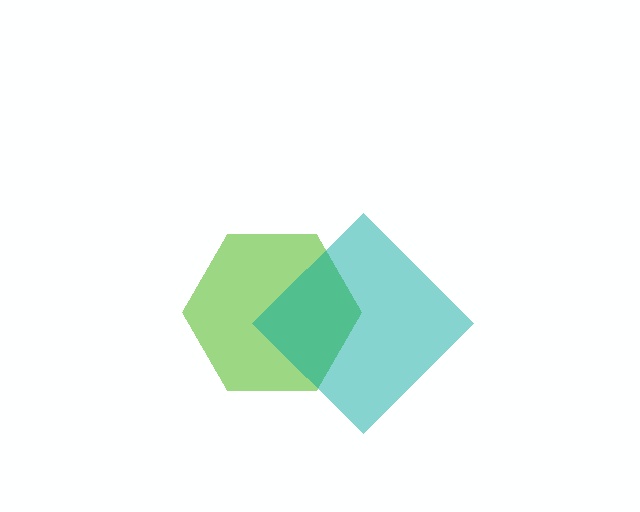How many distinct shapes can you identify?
There are 2 distinct shapes: a lime hexagon, a teal diamond.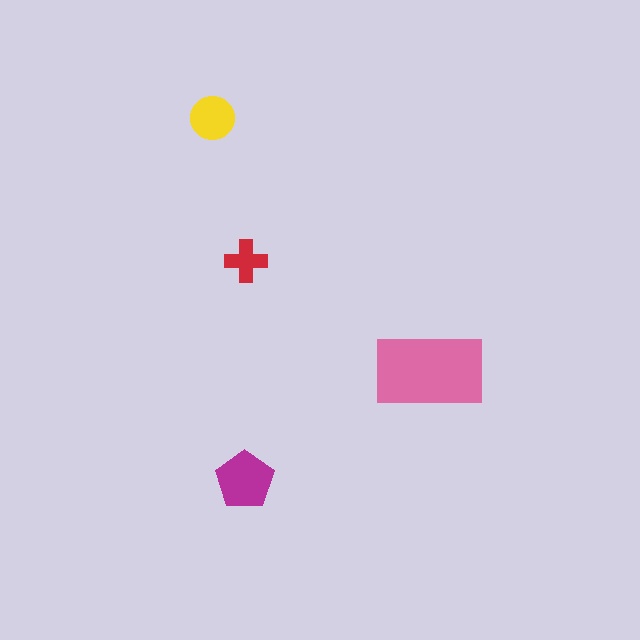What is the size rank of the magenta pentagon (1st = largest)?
2nd.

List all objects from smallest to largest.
The red cross, the yellow circle, the magenta pentagon, the pink rectangle.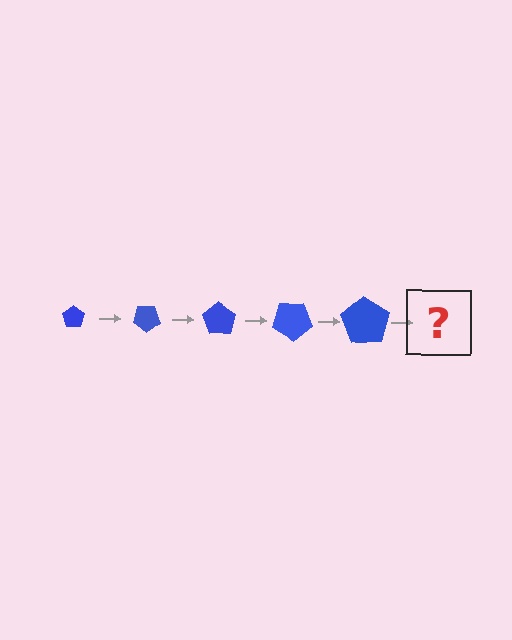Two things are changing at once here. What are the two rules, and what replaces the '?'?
The two rules are that the pentagon grows larger each step and it rotates 35 degrees each step. The '?' should be a pentagon, larger than the previous one and rotated 175 degrees from the start.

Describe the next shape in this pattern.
It should be a pentagon, larger than the previous one and rotated 175 degrees from the start.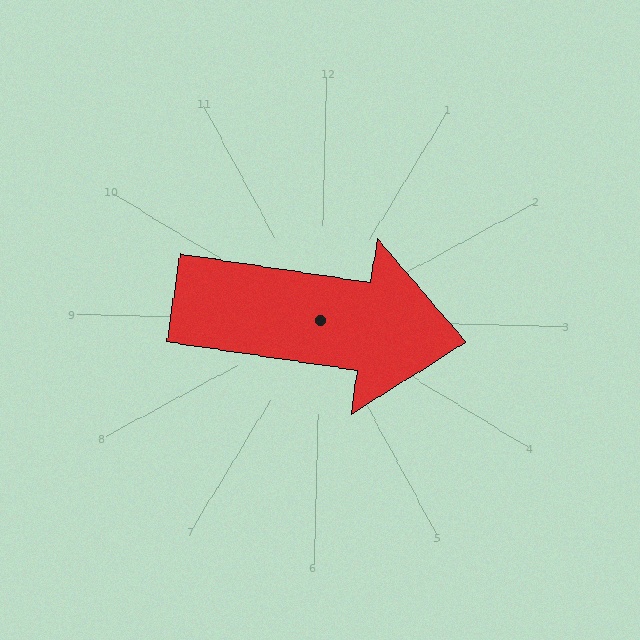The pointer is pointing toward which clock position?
Roughly 3 o'clock.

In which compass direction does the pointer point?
East.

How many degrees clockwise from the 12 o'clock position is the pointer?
Approximately 97 degrees.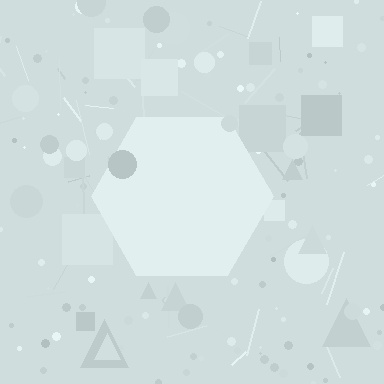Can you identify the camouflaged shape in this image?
The camouflaged shape is a hexagon.